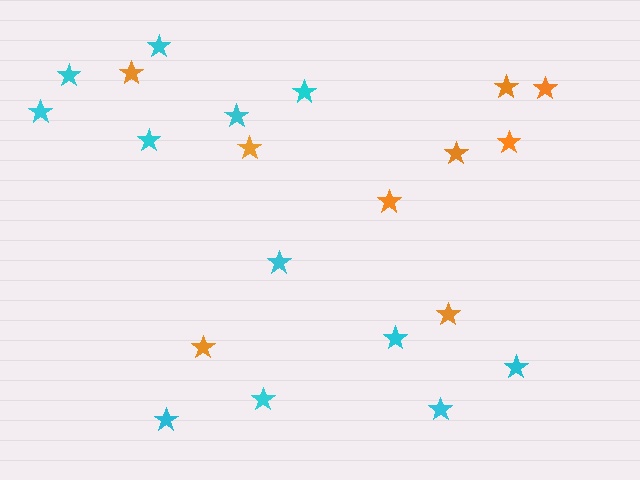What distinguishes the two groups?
There are 2 groups: one group of orange stars (9) and one group of cyan stars (12).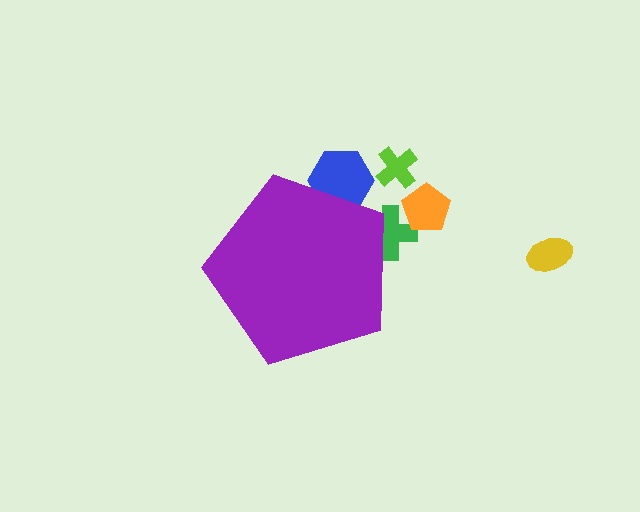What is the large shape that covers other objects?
A purple pentagon.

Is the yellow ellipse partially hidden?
No, the yellow ellipse is fully visible.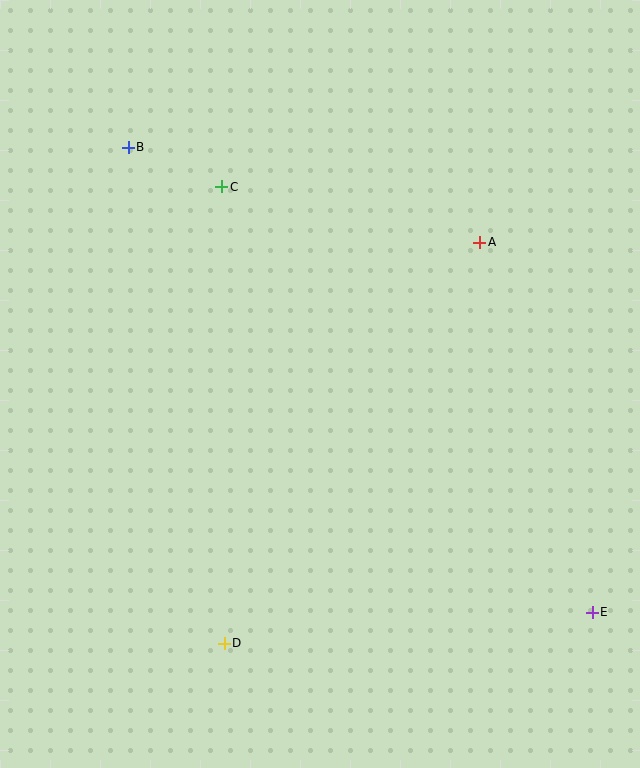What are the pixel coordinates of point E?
Point E is at (592, 612).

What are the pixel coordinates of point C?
Point C is at (222, 187).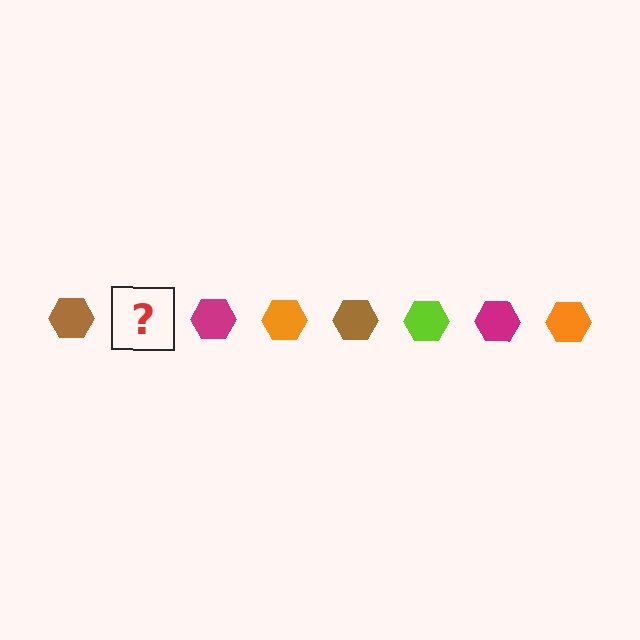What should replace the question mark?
The question mark should be replaced with a lime hexagon.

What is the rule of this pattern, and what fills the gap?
The rule is that the pattern cycles through brown, lime, magenta, orange hexagons. The gap should be filled with a lime hexagon.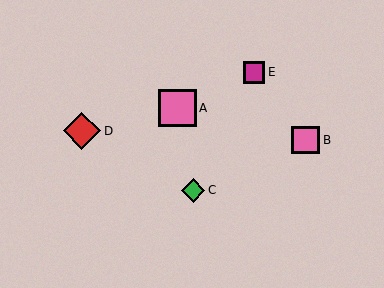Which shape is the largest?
The red diamond (labeled D) is the largest.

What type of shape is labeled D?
Shape D is a red diamond.